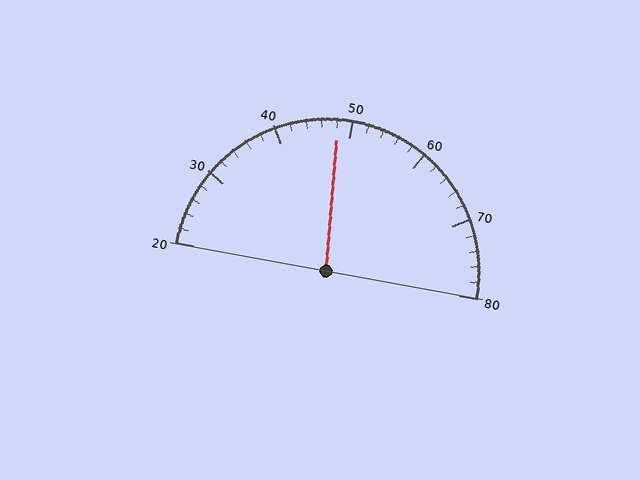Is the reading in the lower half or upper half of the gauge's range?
The reading is in the lower half of the range (20 to 80).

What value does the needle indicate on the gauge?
The needle indicates approximately 48.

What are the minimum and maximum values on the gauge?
The gauge ranges from 20 to 80.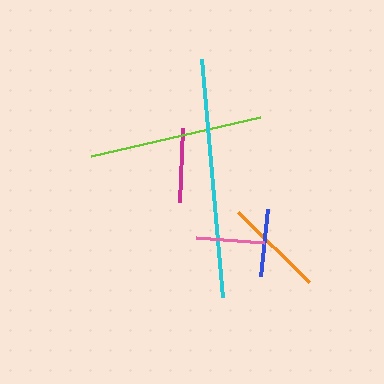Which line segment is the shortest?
The blue line is the shortest at approximately 68 pixels.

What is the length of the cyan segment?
The cyan segment is approximately 238 pixels long.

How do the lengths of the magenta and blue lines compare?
The magenta and blue lines are approximately the same length.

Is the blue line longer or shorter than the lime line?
The lime line is longer than the blue line.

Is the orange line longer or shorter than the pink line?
The orange line is longer than the pink line.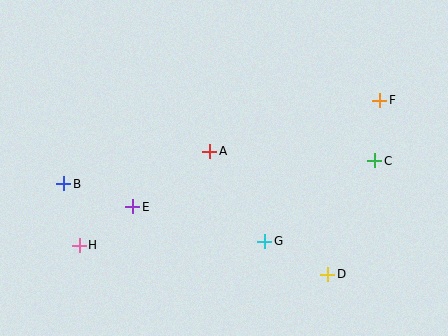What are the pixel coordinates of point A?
Point A is at (210, 151).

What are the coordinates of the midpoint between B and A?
The midpoint between B and A is at (137, 168).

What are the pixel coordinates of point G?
Point G is at (265, 241).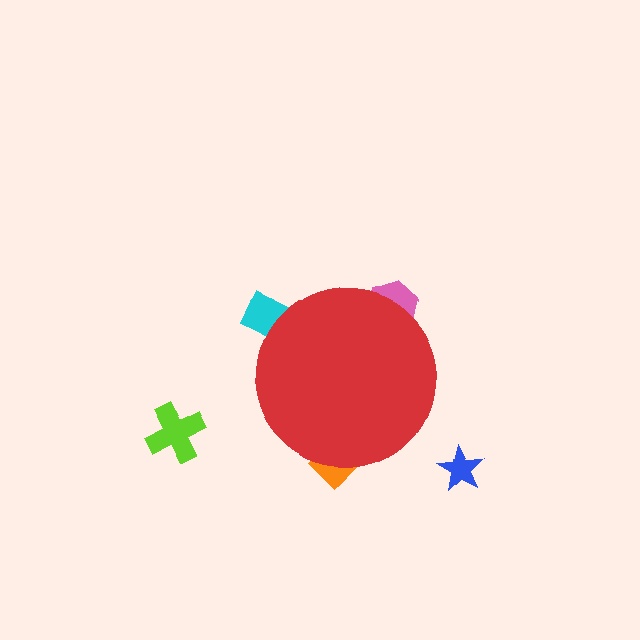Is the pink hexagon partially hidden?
Yes, the pink hexagon is partially hidden behind the red circle.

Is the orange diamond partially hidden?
Yes, the orange diamond is partially hidden behind the red circle.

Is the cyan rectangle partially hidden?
Yes, the cyan rectangle is partially hidden behind the red circle.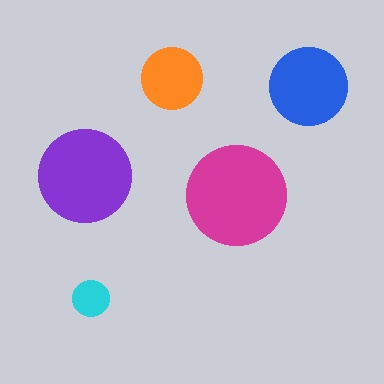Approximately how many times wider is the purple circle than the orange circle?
About 1.5 times wider.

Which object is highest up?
The orange circle is topmost.